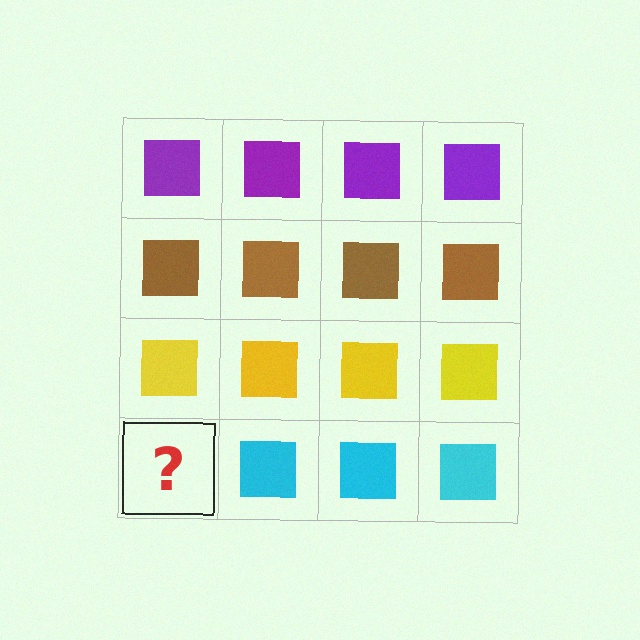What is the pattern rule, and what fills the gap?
The rule is that each row has a consistent color. The gap should be filled with a cyan square.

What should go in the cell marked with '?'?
The missing cell should contain a cyan square.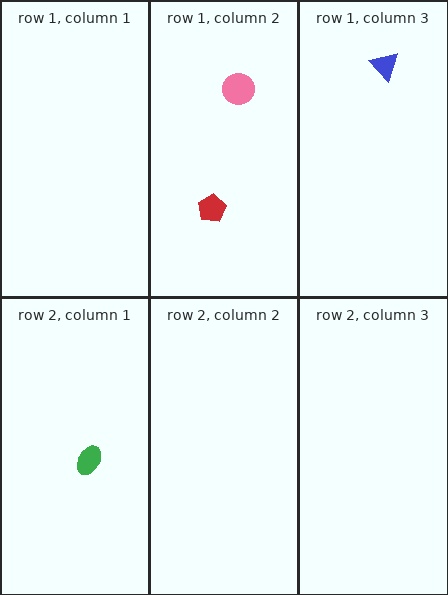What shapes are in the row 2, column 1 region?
The green ellipse.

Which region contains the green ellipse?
The row 2, column 1 region.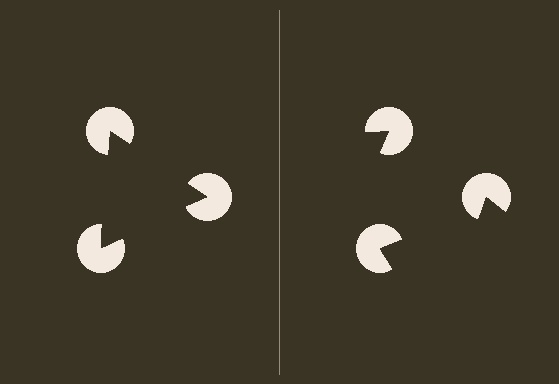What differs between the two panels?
The pac-man discs are positioned identically on both sides; only the wedge orientations differ. On the left they align to a triangle; on the right they are misaligned.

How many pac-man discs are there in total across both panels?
6 — 3 on each side.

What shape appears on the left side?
An illusory triangle.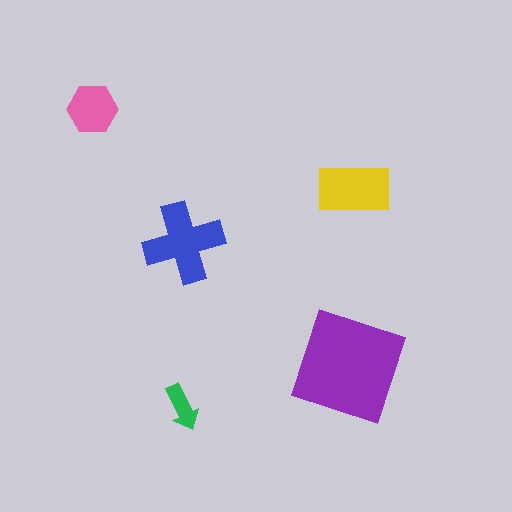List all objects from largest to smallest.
The purple square, the blue cross, the yellow rectangle, the pink hexagon, the green arrow.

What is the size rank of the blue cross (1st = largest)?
2nd.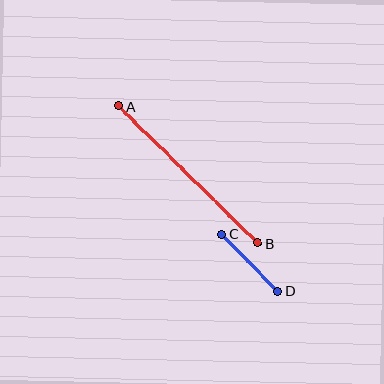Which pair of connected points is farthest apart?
Points A and B are farthest apart.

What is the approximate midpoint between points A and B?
The midpoint is at approximately (188, 175) pixels.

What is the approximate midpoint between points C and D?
The midpoint is at approximately (250, 263) pixels.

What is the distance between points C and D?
The distance is approximately 80 pixels.